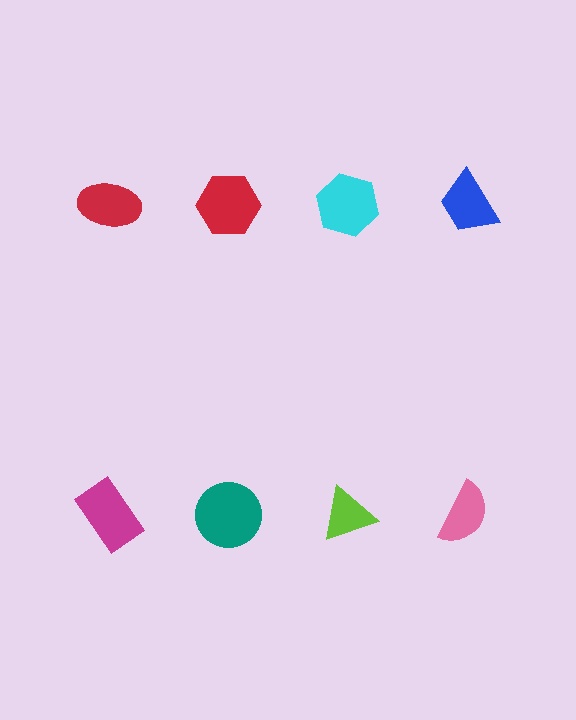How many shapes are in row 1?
4 shapes.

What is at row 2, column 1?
A magenta rectangle.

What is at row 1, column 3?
A cyan hexagon.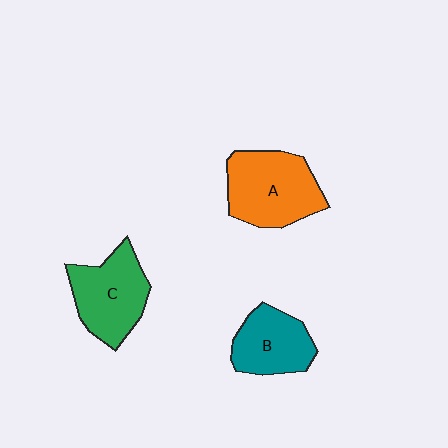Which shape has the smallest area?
Shape B (teal).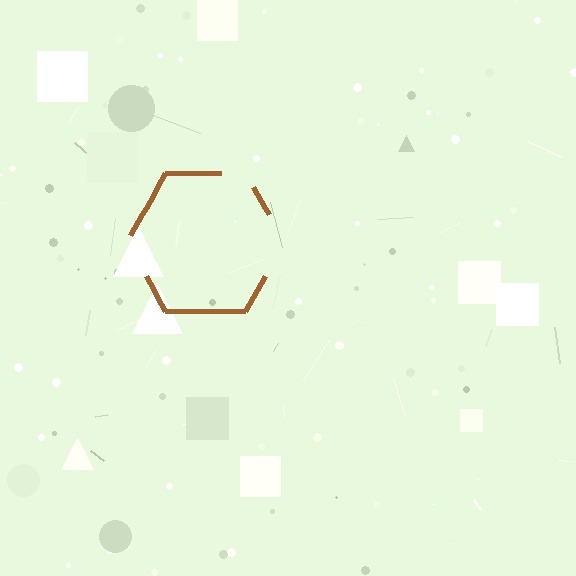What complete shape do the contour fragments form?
The contour fragments form a hexagon.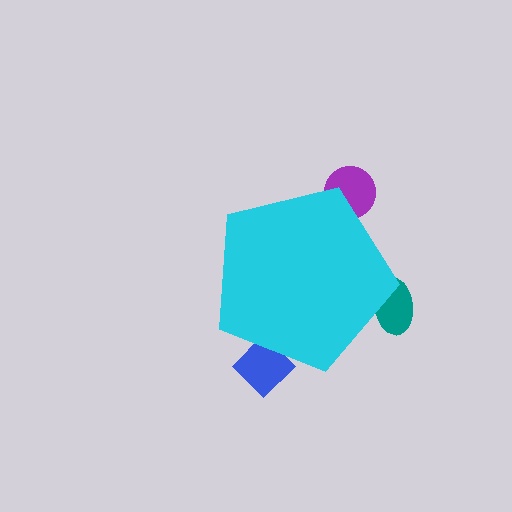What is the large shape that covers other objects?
A cyan pentagon.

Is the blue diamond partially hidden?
Yes, the blue diamond is partially hidden behind the cyan pentagon.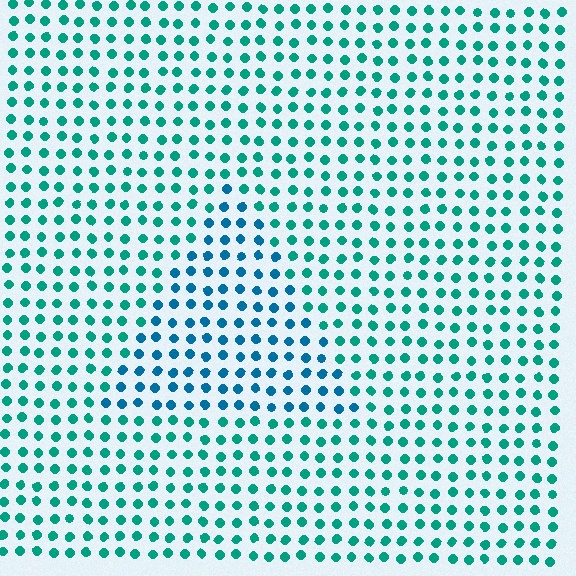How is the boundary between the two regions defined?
The boundary is defined purely by a slight shift in hue (about 30 degrees). Spacing, size, and orientation are identical on both sides.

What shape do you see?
I see a triangle.